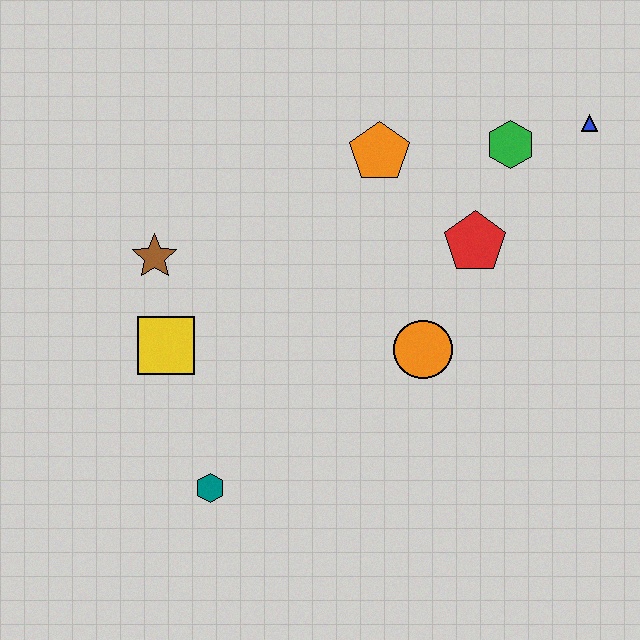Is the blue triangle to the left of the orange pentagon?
No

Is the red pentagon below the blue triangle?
Yes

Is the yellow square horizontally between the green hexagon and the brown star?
Yes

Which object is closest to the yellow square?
The brown star is closest to the yellow square.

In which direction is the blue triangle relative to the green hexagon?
The blue triangle is to the right of the green hexagon.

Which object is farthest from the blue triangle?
The teal hexagon is farthest from the blue triangle.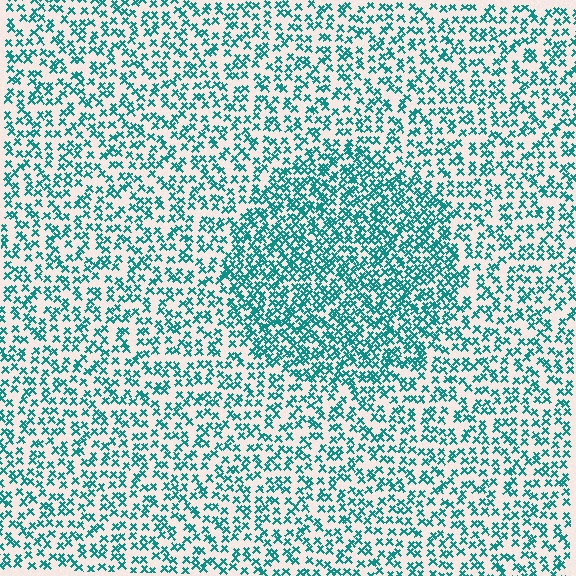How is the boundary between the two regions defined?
The boundary is defined by a change in element density (approximately 1.8x ratio). All elements are the same color, size, and shape.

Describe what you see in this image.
The image contains small teal elements arranged at two different densities. A circle-shaped region is visible where the elements are more densely packed than the surrounding area.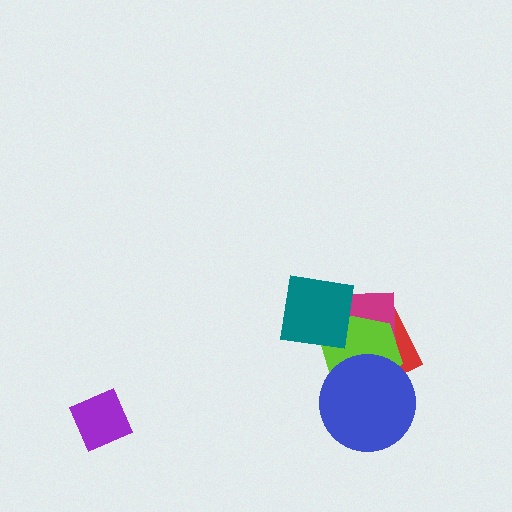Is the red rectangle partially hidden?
Yes, it is partially covered by another shape.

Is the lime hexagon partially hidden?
Yes, it is partially covered by another shape.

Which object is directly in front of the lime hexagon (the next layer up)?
The teal square is directly in front of the lime hexagon.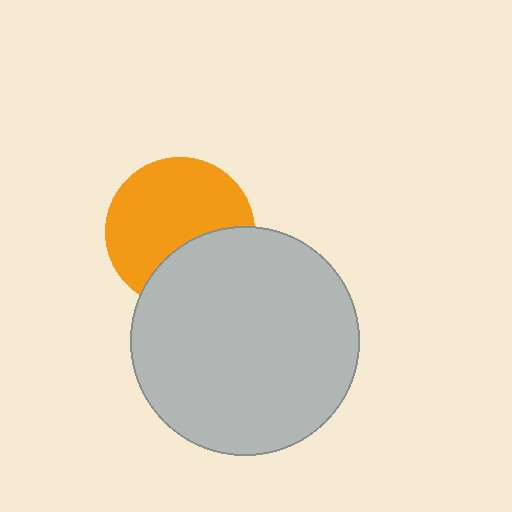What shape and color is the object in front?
The object in front is a light gray circle.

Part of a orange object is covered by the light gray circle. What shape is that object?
It is a circle.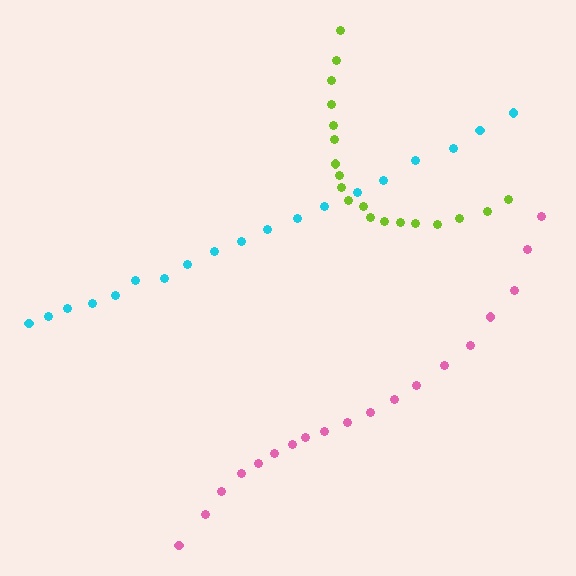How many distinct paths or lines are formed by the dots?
There are 3 distinct paths.